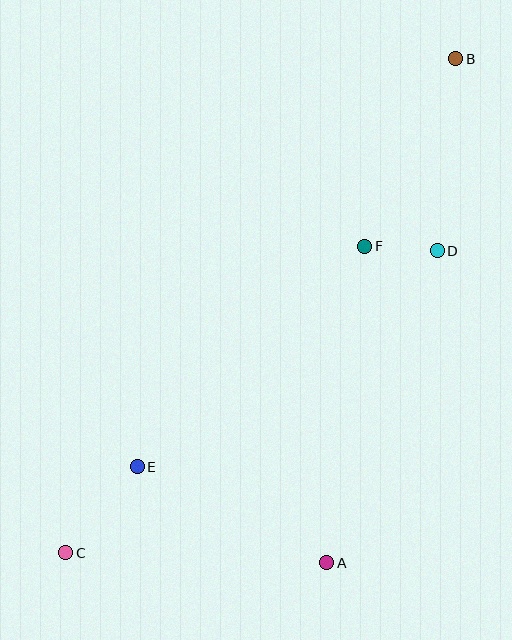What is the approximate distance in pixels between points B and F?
The distance between B and F is approximately 208 pixels.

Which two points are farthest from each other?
Points B and C are farthest from each other.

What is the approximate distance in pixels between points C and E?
The distance between C and E is approximately 112 pixels.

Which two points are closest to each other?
Points D and F are closest to each other.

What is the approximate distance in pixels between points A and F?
The distance between A and F is approximately 319 pixels.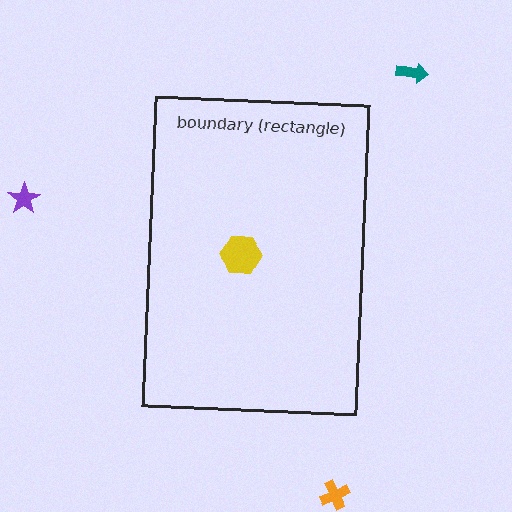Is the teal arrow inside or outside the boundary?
Outside.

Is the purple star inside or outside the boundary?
Outside.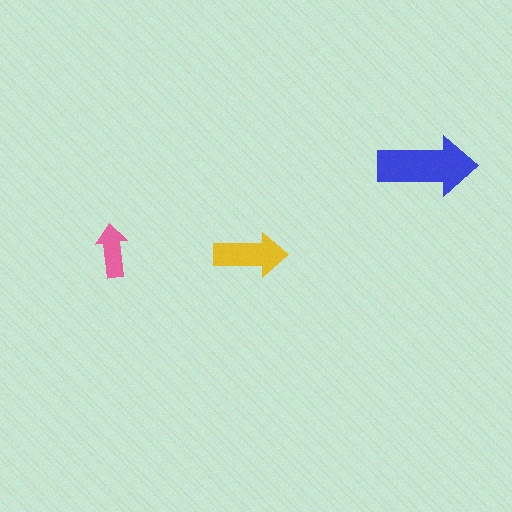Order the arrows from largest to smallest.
the blue one, the yellow one, the pink one.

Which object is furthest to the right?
The blue arrow is rightmost.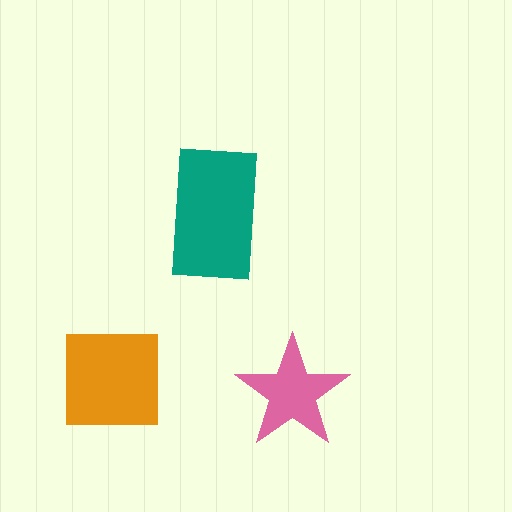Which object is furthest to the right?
The pink star is rightmost.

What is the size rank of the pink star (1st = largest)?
3rd.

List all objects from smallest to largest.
The pink star, the orange square, the teal rectangle.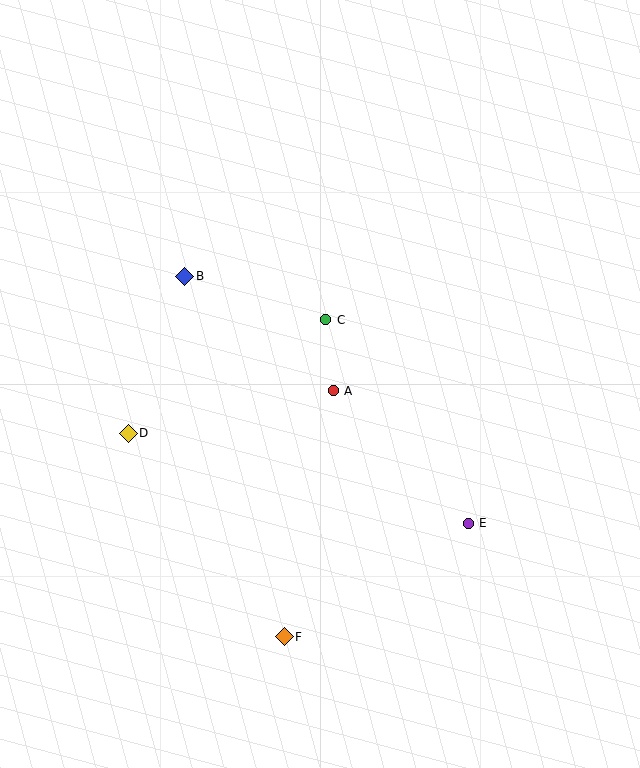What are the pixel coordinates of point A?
Point A is at (333, 391).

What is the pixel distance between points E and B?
The distance between E and B is 376 pixels.